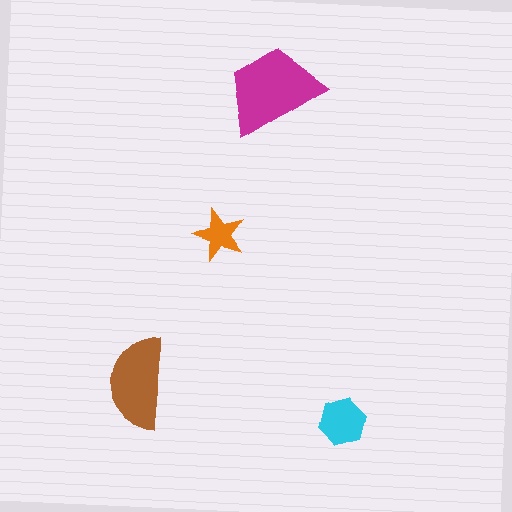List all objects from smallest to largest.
The orange star, the cyan hexagon, the brown semicircle, the magenta trapezoid.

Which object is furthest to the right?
The cyan hexagon is rightmost.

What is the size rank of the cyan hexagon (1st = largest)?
3rd.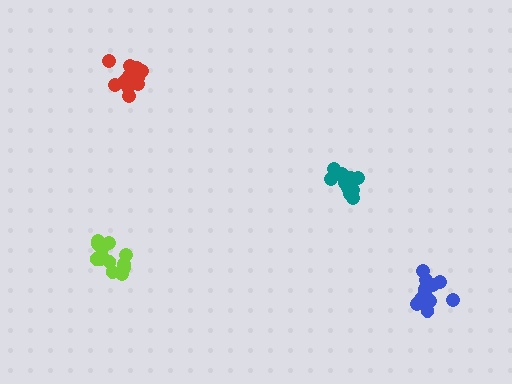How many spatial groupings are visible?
There are 4 spatial groupings.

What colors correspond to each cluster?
The clusters are colored: blue, red, lime, teal.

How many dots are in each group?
Group 1: 12 dots, Group 2: 14 dots, Group 3: 14 dots, Group 4: 12 dots (52 total).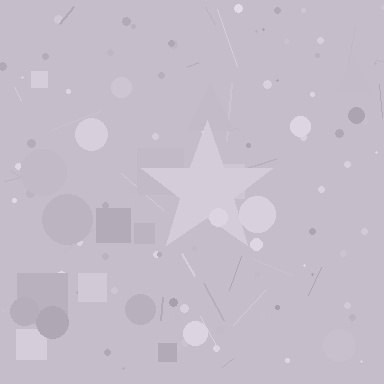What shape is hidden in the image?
A star is hidden in the image.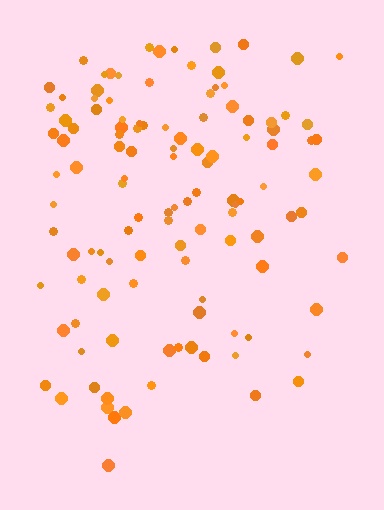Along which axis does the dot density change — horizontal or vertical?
Vertical.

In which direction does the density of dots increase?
From bottom to top, with the top side densest.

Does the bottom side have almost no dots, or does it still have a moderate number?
Still a moderate number, just noticeably fewer than the top.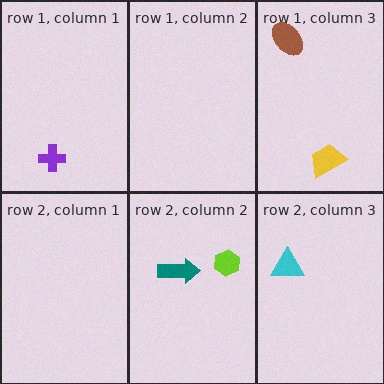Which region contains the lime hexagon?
The row 2, column 2 region.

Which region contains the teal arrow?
The row 2, column 2 region.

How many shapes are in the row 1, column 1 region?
1.